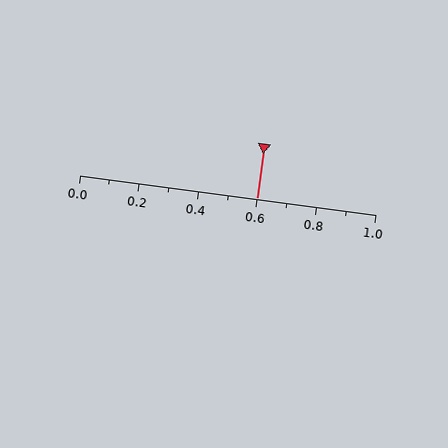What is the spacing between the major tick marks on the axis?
The major ticks are spaced 0.2 apart.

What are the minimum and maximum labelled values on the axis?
The axis runs from 0.0 to 1.0.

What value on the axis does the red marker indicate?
The marker indicates approximately 0.6.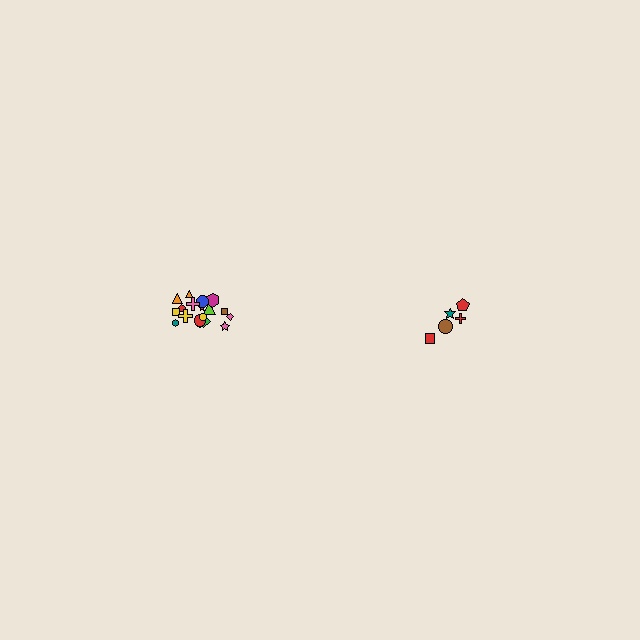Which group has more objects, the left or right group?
The left group.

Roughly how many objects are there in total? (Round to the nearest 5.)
Roughly 25 objects in total.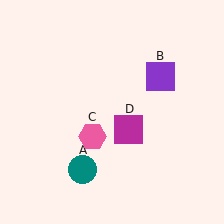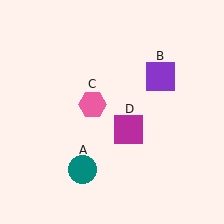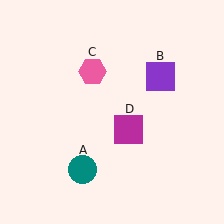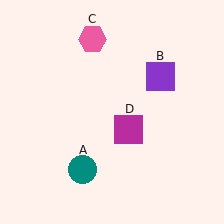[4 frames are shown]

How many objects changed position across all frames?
1 object changed position: pink hexagon (object C).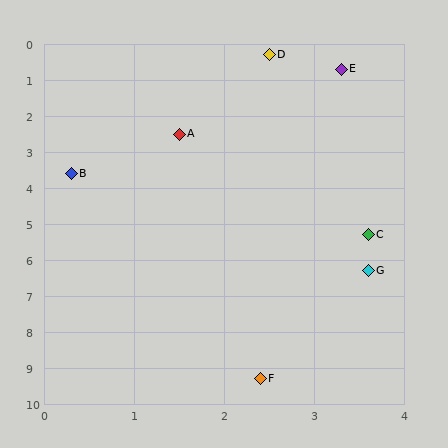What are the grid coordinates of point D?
Point D is at approximately (2.5, 0.3).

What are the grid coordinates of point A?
Point A is at approximately (1.5, 2.5).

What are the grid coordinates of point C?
Point C is at approximately (3.6, 5.3).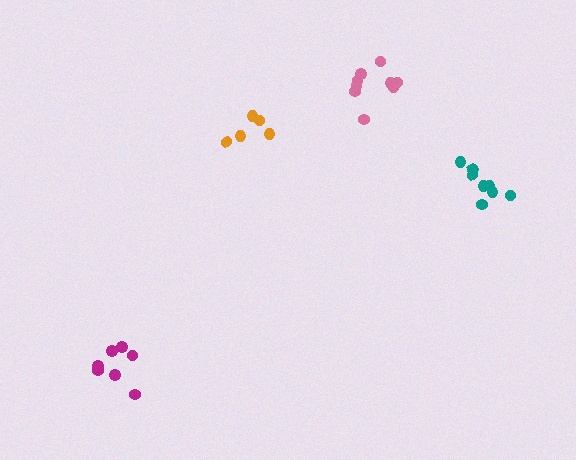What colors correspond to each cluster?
The clusters are colored: teal, magenta, pink, orange.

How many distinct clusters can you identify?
There are 4 distinct clusters.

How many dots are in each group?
Group 1: 8 dots, Group 2: 7 dots, Group 3: 9 dots, Group 4: 5 dots (29 total).